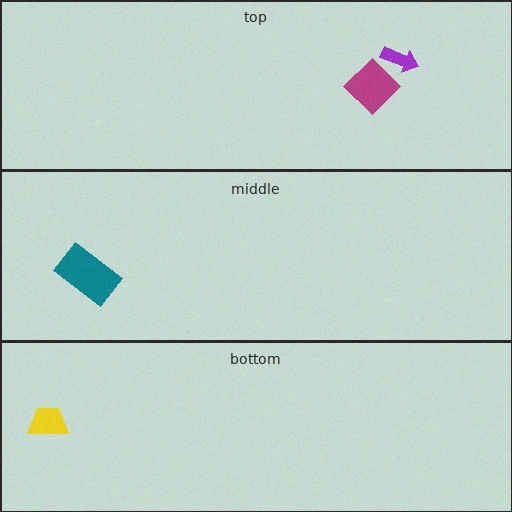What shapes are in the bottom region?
The yellow trapezoid.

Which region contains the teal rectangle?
The middle region.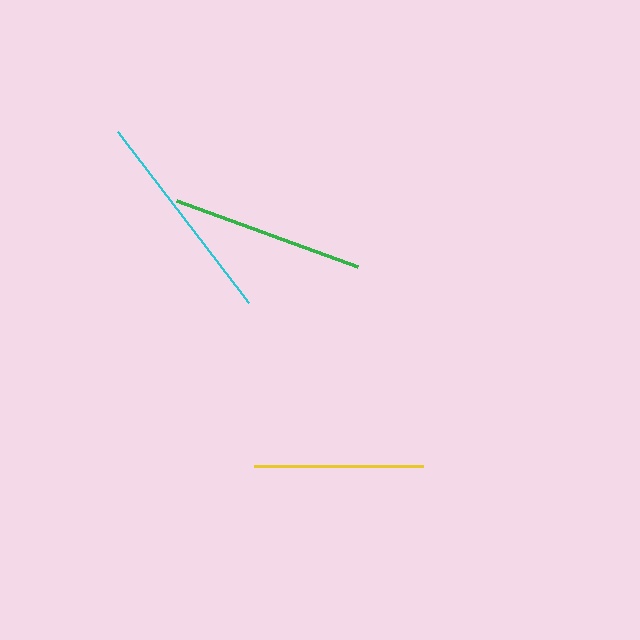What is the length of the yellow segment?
The yellow segment is approximately 169 pixels long.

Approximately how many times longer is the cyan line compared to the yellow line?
The cyan line is approximately 1.3 times the length of the yellow line.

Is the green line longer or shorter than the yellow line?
The green line is longer than the yellow line.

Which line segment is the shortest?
The yellow line is the shortest at approximately 169 pixels.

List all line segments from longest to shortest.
From longest to shortest: cyan, green, yellow.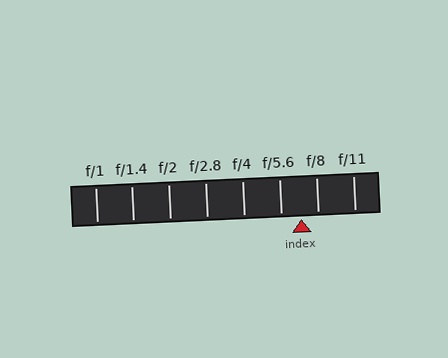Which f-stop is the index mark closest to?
The index mark is closest to f/8.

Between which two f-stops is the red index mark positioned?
The index mark is between f/5.6 and f/8.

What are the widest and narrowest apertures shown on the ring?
The widest aperture shown is f/1 and the narrowest is f/11.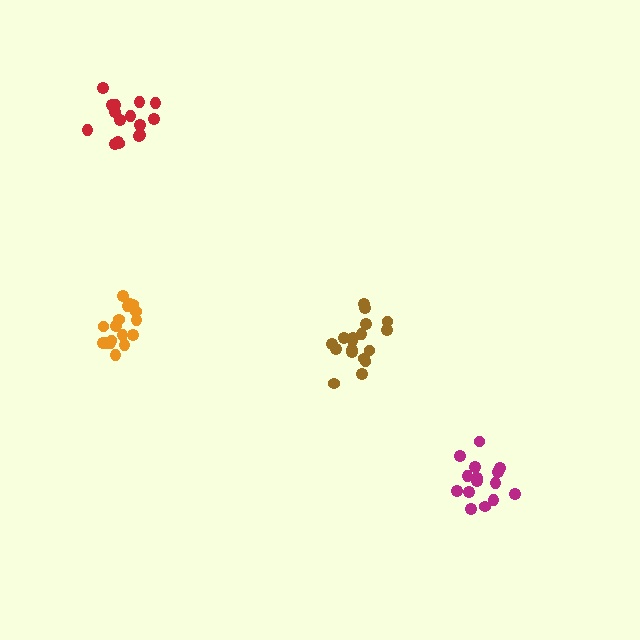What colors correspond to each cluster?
The clusters are colored: brown, red, orange, magenta.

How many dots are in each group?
Group 1: 18 dots, Group 2: 16 dots, Group 3: 18 dots, Group 4: 15 dots (67 total).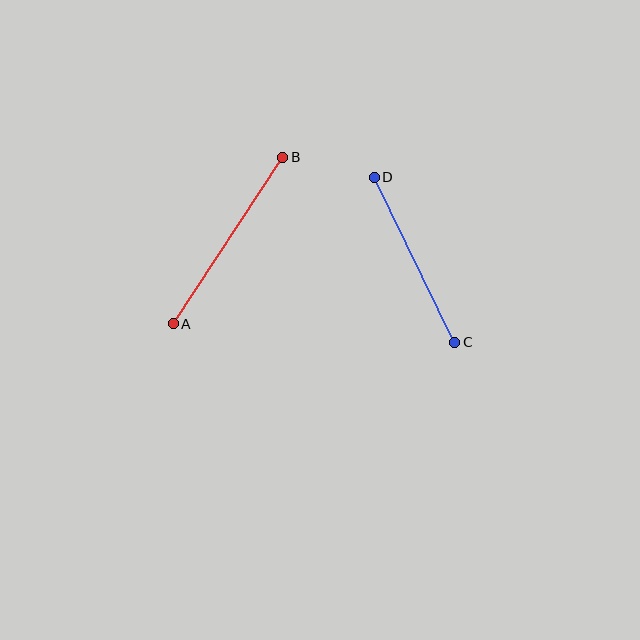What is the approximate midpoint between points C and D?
The midpoint is at approximately (414, 260) pixels.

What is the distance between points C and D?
The distance is approximately 184 pixels.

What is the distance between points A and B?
The distance is approximately 199 pixels.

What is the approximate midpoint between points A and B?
The midpoint is at approximately (228, 241) pixels.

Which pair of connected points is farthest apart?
Points A and B are farthest apart.